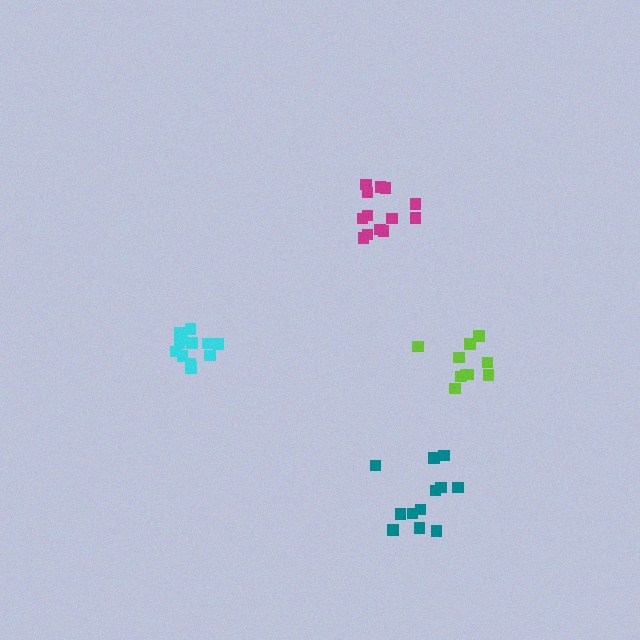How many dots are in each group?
Group 1: 10 dots, Group 2: 13 dots, Group 3: 12 dots, Group 4: 13 dots (48 total).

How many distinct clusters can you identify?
There are 4 distinct clusters.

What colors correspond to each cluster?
The clusters are colored: lime, cyan, teal, magenta.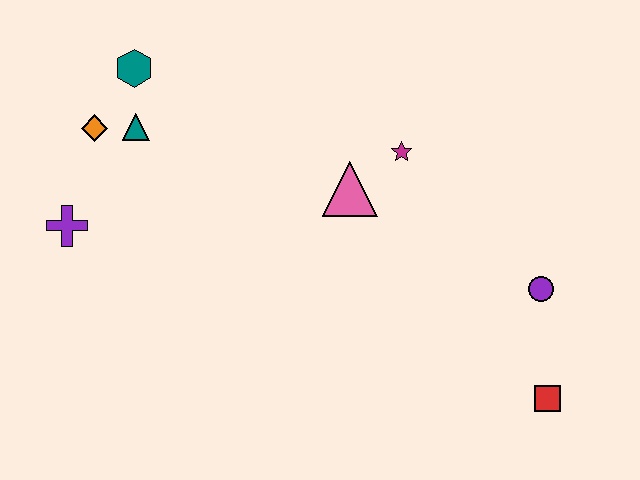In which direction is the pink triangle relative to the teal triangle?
The pink triangle is to the right of the teal triangle.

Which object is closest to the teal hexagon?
The teal triangle is closest to the teal hexagon.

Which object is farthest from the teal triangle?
The red square is farthest from the teal triangle.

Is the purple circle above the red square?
Yes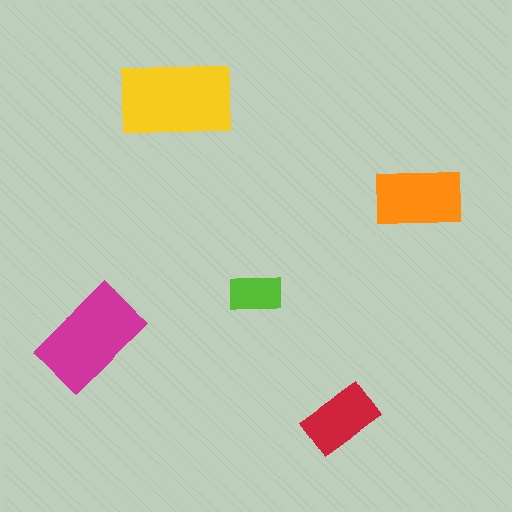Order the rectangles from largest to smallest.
the yellow one, the magenta one, the orange one, the red one, the lime one.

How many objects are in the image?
There are 5 objects in the image.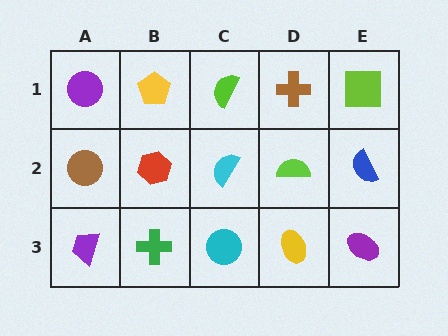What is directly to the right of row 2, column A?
A red hexagon.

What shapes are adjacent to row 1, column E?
A blue semicircle (row 2, column E), a brown cross (row 1, column D).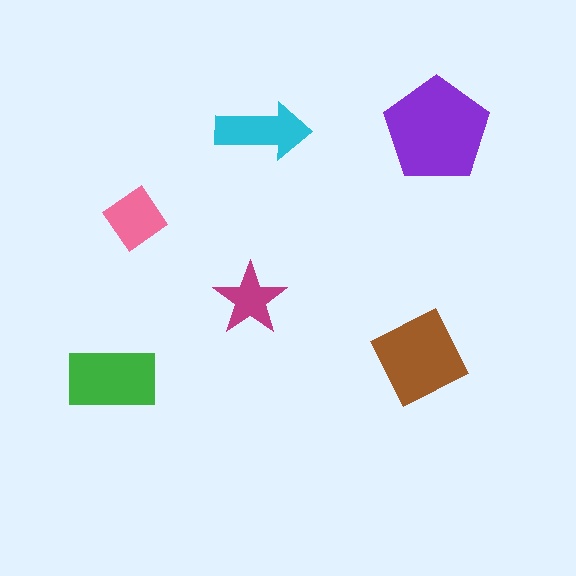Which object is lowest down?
The green rectangle is bottommost.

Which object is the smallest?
The magenta star.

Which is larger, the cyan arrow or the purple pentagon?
The purple pentagon.